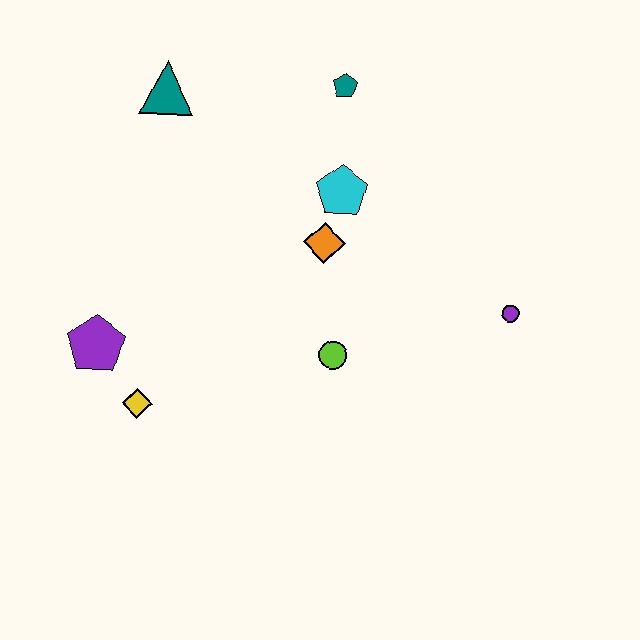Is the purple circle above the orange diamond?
No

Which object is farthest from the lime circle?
The teal triangle is farthest from the lime circle.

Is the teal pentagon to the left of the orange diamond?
No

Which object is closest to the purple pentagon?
The yellow diamond is closest to the purple pentagon.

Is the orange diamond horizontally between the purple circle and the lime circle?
No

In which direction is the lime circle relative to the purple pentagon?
The lime circle is to the right of the purple pentagon.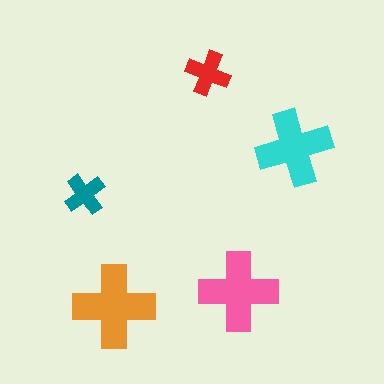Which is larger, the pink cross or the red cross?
The pink one.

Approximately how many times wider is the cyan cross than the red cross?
About 1.5 times wider.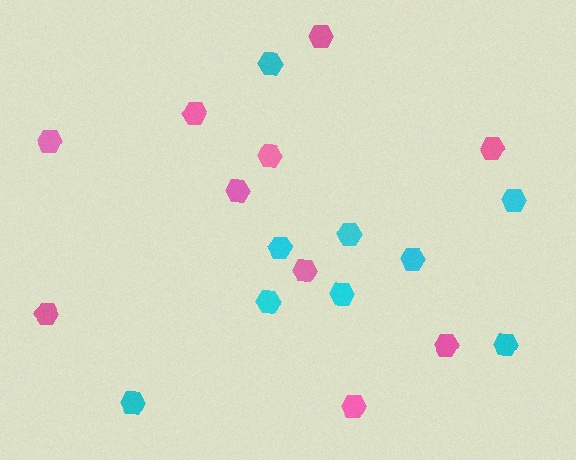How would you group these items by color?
There are 2 groups: one group of pink hexagons (10) and one group of cyan hexagons (9).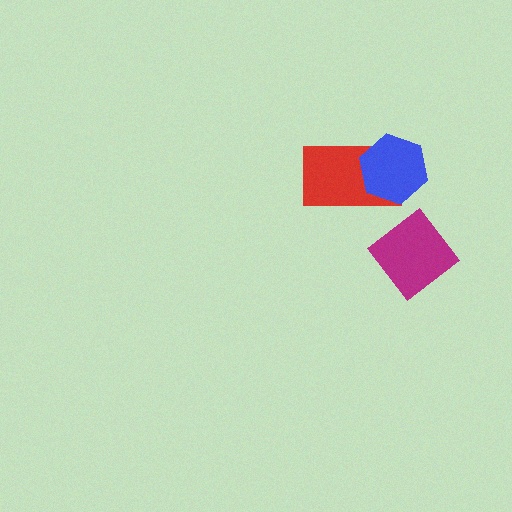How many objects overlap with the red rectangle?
1 object overlaps with the red rectangle.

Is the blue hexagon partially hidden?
No, no other shape covers it.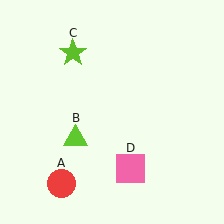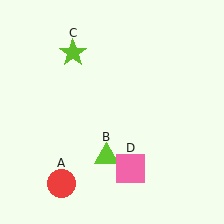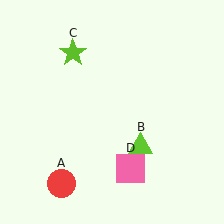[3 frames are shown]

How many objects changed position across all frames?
1 object changed position: lime triangle (object B).